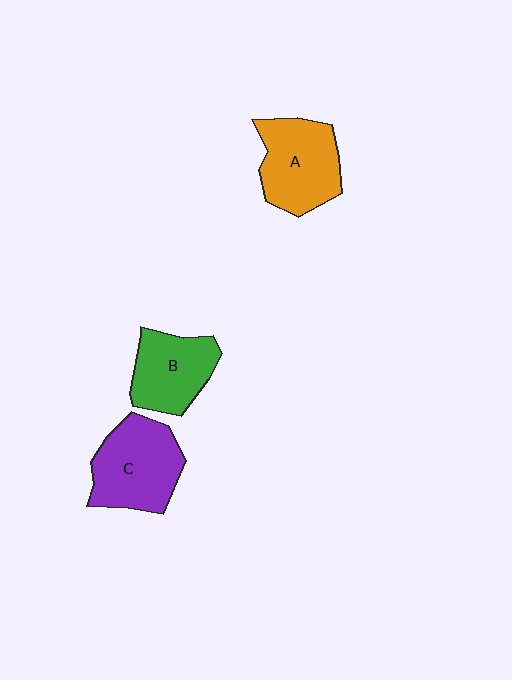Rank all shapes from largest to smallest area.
From largest to smallest: C (purple), A (orange), B (green).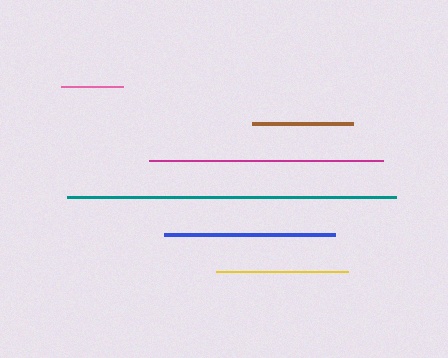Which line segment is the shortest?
The pink line is the shortest at approximately 62 pixels.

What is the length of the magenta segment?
The magenta segment is approximately 234 pixels long.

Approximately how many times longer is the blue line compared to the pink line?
The blue line is approximately 2.8 times the length of the pink line.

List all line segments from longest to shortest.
From longest to shortest: teal, magenta, blue, yellow, brown, pink.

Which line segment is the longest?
The teal line is the longest at approximately 330 pixels.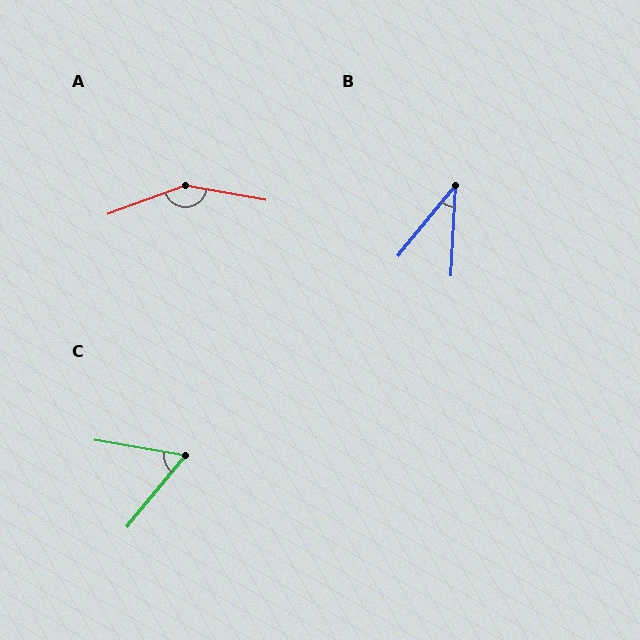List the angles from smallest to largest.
B (36°), C (60°), A (149°).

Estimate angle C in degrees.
Approximately 60 degrees.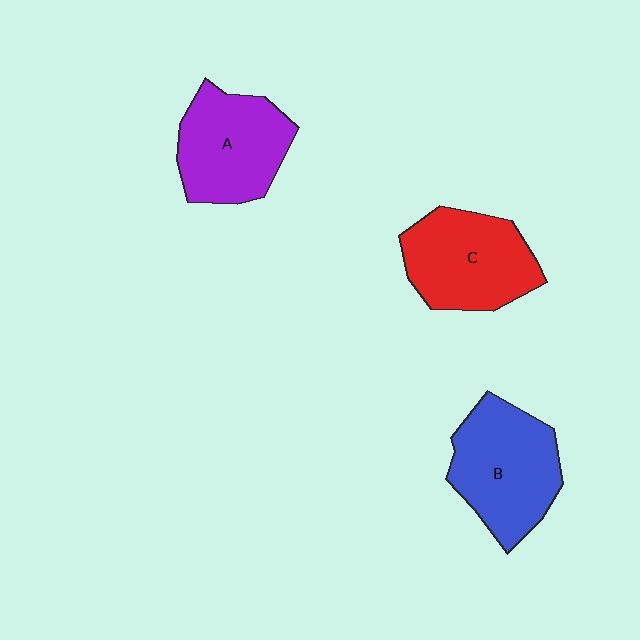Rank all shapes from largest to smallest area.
From largest to smallest: B (blue), C (red), A (purple).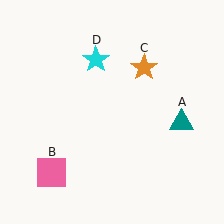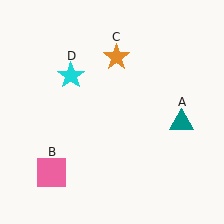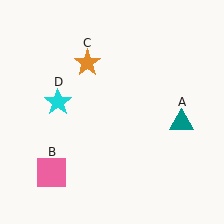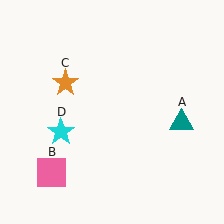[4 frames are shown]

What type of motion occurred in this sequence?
The orange star (object C), cyan star (object D) rotated counterclockwise around the center of the scene.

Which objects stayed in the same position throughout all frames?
Teal triangle (object A) and pink square (object B) remained stationary.